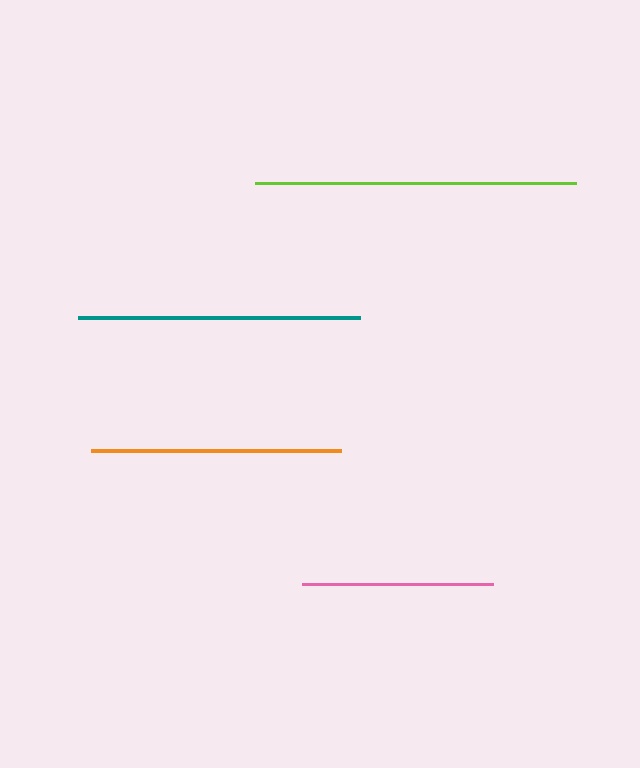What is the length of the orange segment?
The orange segment is approximately 251 pixels long.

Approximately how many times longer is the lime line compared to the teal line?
The lime line is approximately 1.1 times the length of the teal line.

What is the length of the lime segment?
The lime segment is approximately 321 pixels long.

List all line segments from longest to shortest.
From longest to shortest: lime, teal, orange, pink.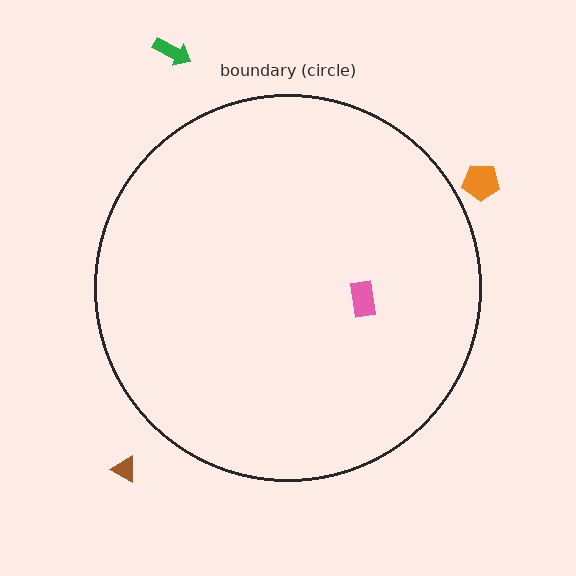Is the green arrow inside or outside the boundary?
Outside.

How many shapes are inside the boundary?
1 inside, 3 outside.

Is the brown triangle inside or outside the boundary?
Outside.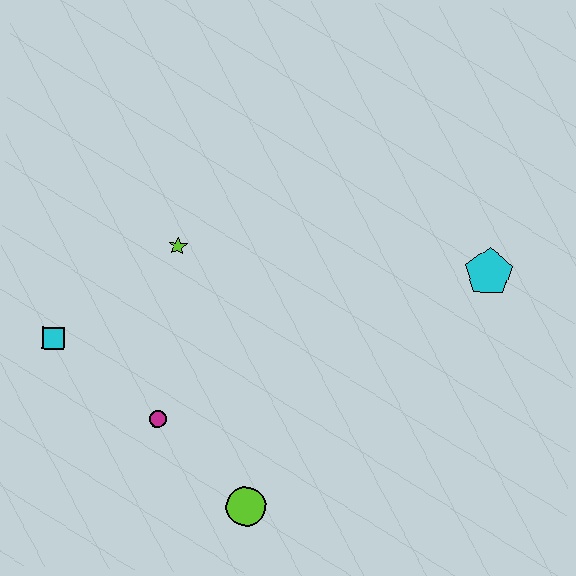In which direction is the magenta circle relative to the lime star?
The magenta circle is below the lime star.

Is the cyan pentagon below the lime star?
Yes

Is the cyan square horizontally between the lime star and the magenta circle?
No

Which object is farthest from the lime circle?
The cyan pentagon is farthest from the lime circle.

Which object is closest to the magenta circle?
The lime circle is closest to the magenta circle.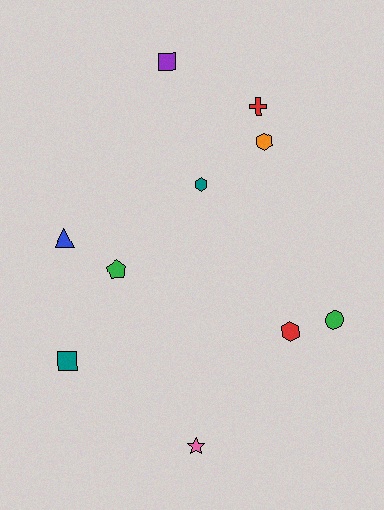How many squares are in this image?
There are 2 squares.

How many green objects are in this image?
There are 2 green objects.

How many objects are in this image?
There are 10 objects.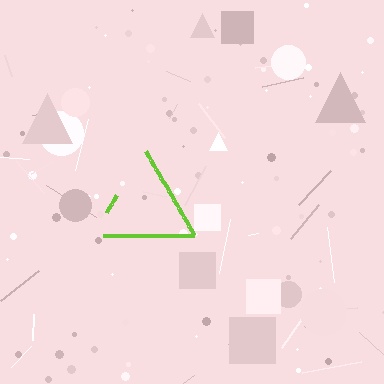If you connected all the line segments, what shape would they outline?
They would outline a triangle.